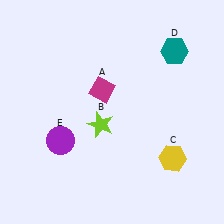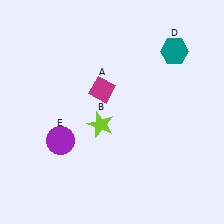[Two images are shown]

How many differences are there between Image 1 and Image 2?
There is 1 difference between the two images.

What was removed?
The yellow hexagon (C) was removed in Image 2.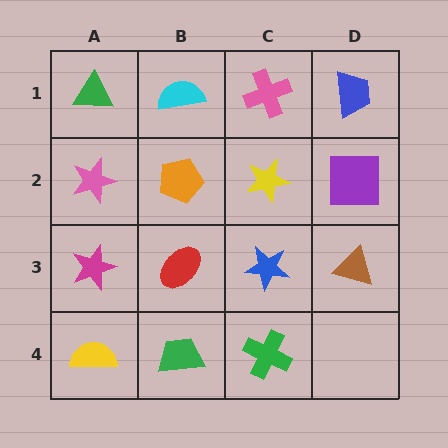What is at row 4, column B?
A green trapezoid.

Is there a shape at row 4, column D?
No, that cell is empty.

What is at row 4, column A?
A yellow semicircle.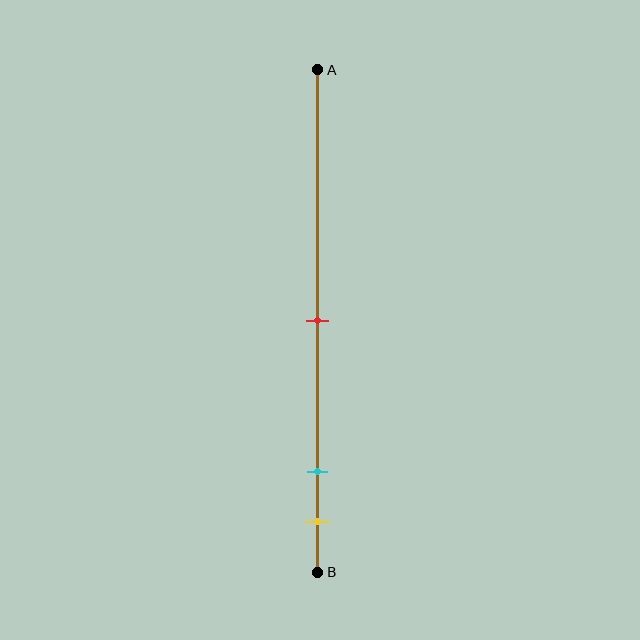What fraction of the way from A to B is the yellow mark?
The yellow mark is approximately 90% (0.9) of the way from A to B.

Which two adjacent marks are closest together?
The cyan and yellow marks are the closest adjacent pair.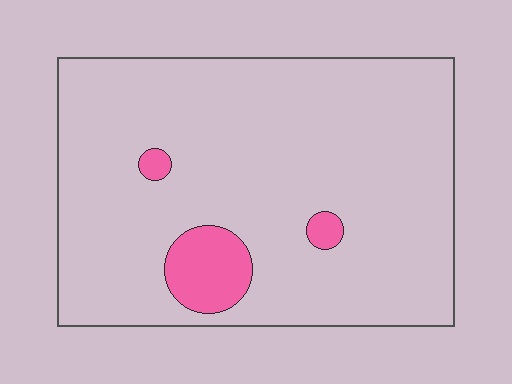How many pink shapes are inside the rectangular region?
3.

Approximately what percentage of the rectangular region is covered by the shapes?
Approximately 10%.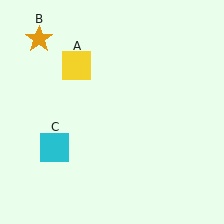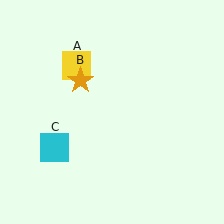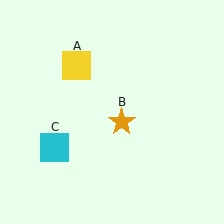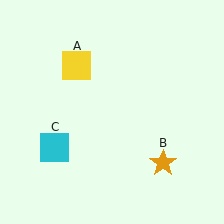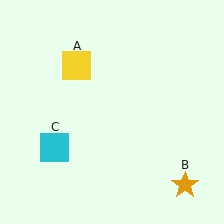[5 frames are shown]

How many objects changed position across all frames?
1 object changed position: orange star (object B).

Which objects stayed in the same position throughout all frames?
Yellow square (object A) and cyan square (object C) remained stationary.